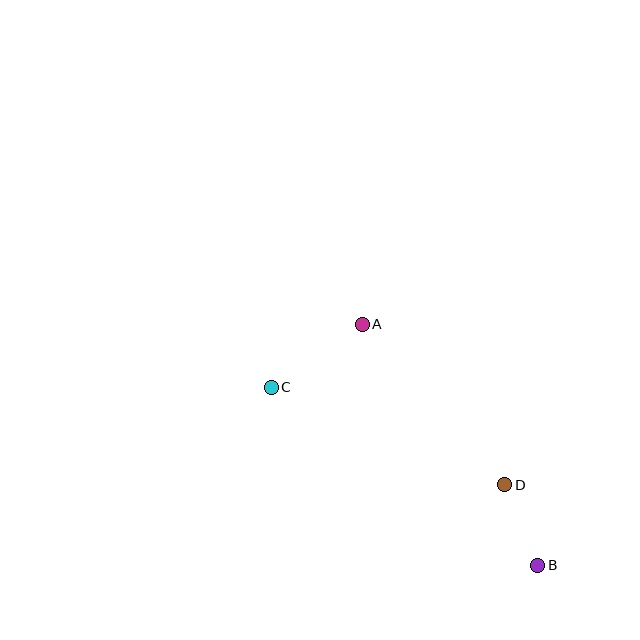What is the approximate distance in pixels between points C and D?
The distance between C and D is approximately 253 pixels.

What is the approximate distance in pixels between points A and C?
The distance between A and C is approximately 110 pixels.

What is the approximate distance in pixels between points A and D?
The distance between A and D is approximately 214 pixels.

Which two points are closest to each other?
Points B and D are closest to each other.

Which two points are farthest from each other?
Points B and C are farthest from each other.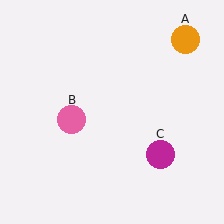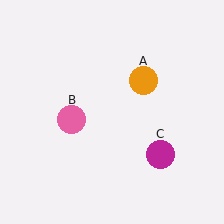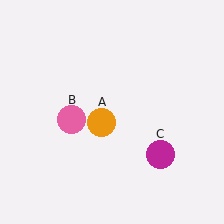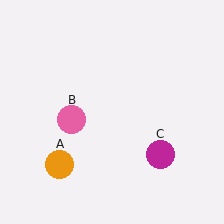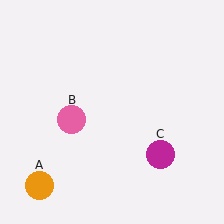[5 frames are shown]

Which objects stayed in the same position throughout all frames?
Pink circle (object B) and magenta circle (object C) remained stationary.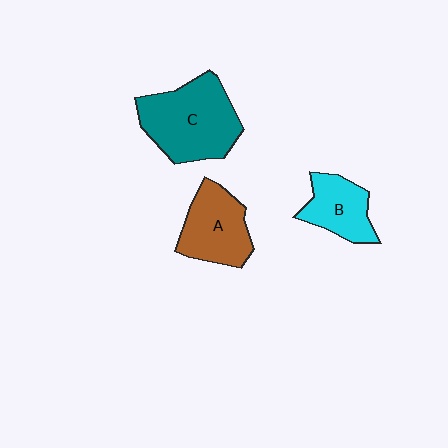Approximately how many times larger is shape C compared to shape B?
Approximately 1.8 times.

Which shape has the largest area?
Shape C (teal).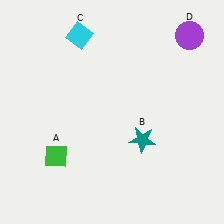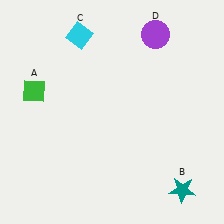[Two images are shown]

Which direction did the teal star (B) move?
The teal star (B) moved down.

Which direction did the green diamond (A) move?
The green diamond (A) moved up.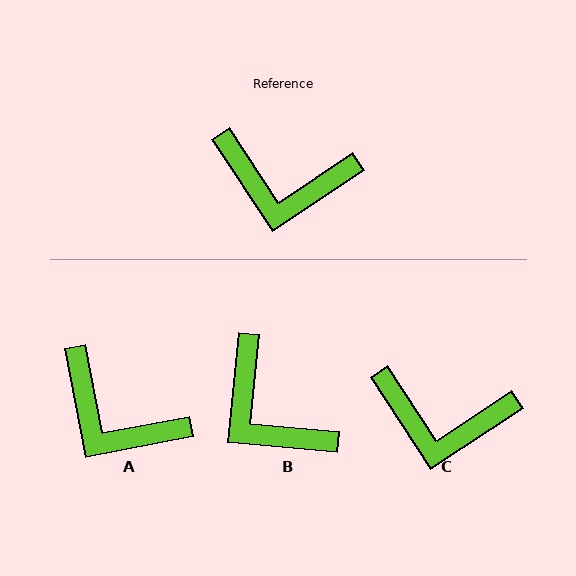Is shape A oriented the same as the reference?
No, it is off by about 23 degrees.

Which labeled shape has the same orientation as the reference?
C.